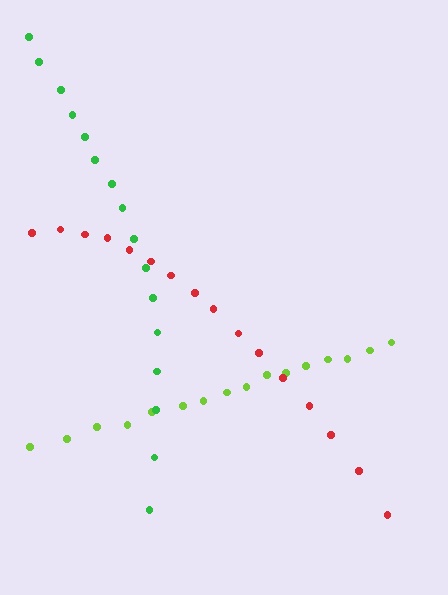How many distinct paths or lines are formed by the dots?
There are 3 distinct paths.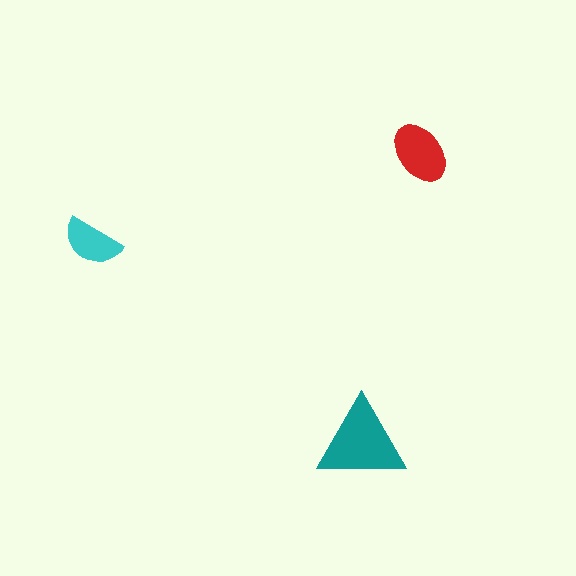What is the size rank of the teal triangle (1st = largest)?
1st.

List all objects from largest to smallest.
The teal triangle, the red ellipse, the cyan semicircle.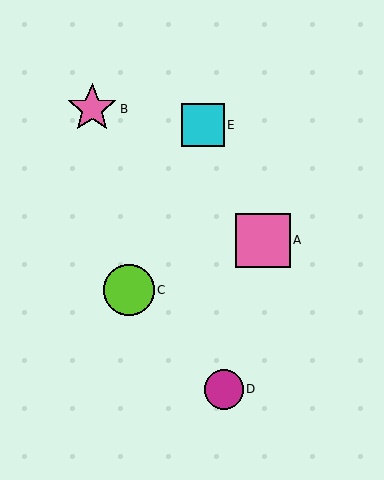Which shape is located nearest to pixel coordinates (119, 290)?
The lime circle (labeled C) at (129, 290) is nearest to that location.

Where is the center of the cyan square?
The center of the cyan square is at (203, 125).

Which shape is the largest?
The pink square (labeled A) is the largest.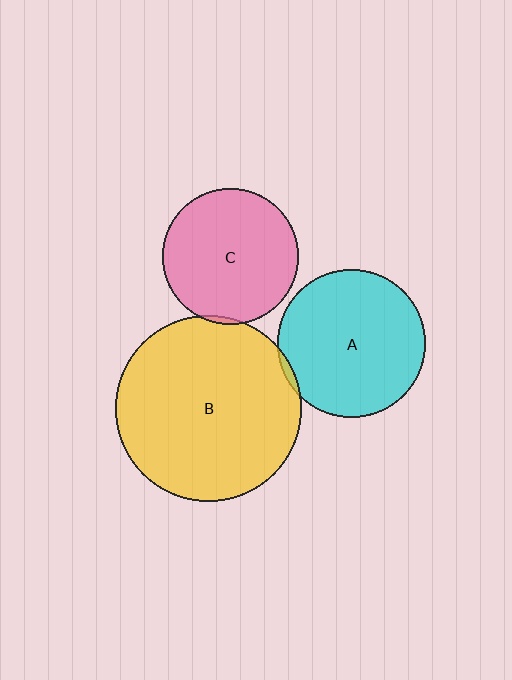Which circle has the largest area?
Circle B (yellow).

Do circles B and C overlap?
Yes.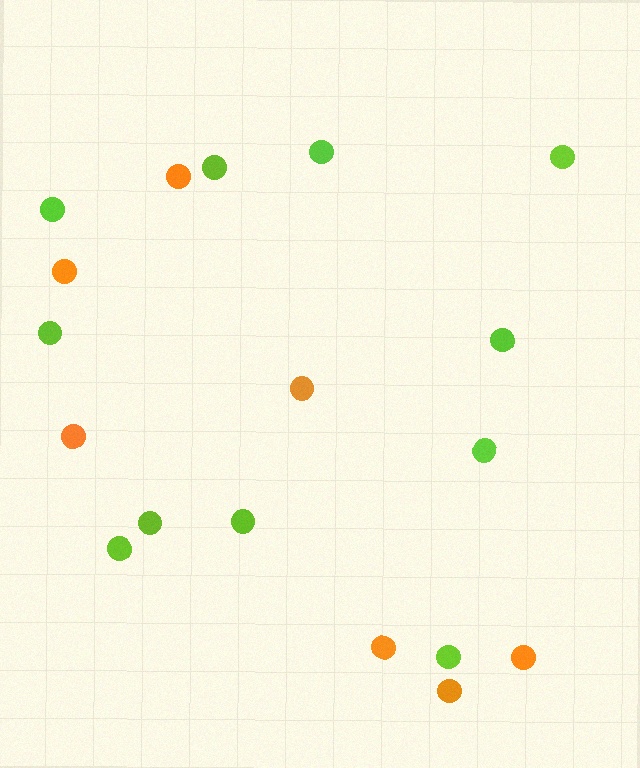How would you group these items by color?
There are 2 groups: one group of orange circles (7) and one group of lime circles (11).